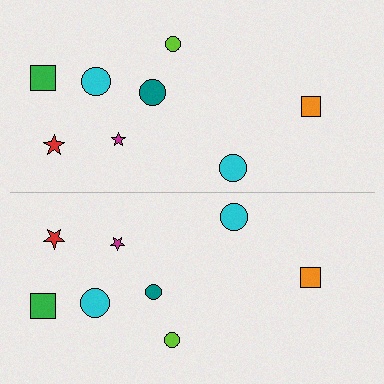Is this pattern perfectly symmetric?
No, the pattern is not perfectly symmetric. The teal circle on the bottom side has a different size than its mirror counterpart.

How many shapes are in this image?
There are 16 shapes in this image.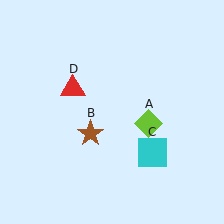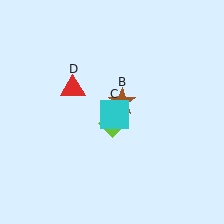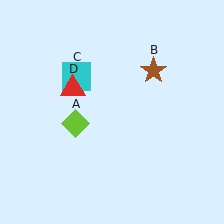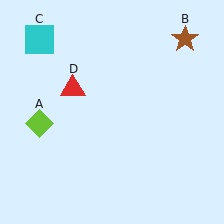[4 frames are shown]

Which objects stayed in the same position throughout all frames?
Red triangle (object D) remained stationary.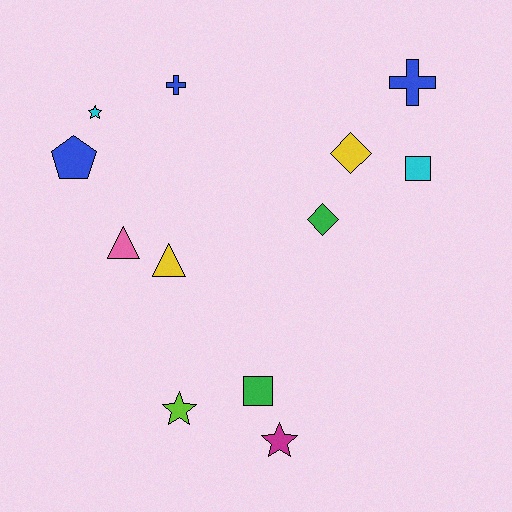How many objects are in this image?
There are 12 objects.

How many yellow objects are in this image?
There are 2 yellow objects.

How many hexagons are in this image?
There are no hexagons.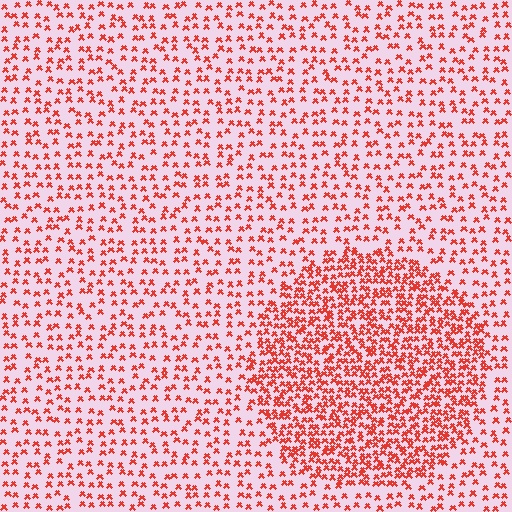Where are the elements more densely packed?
The elements are more densely packed inside the circle boundary.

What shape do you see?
I see a circle.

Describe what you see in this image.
The image contains small red elements arranged at two different densities. A circle-shaped region is visible where the elements are more densely packed than the surrounding area.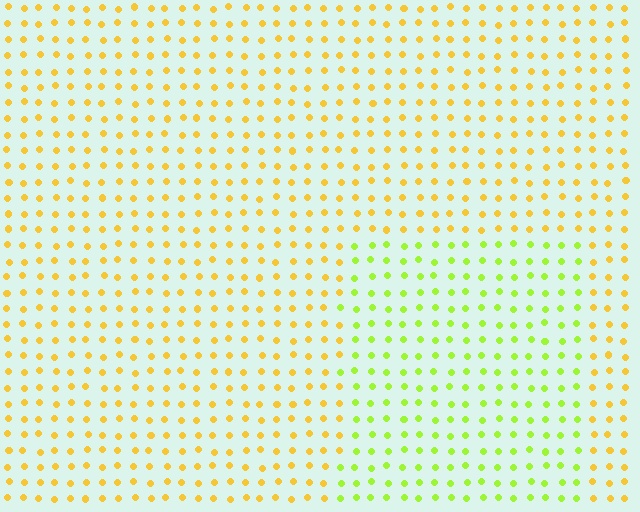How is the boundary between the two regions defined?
The boundary is defined purely by a slight shift in hue (about 42 degrees). Spacing, size, and orientation are identical on both sides.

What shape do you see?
I see a rectangle.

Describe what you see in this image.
The image is filled with small yellow elements in a uniform arrangement. A rectangle-shaped region is visible where the elements are tinted to a slightly different hue, forming a subtle color boundary.